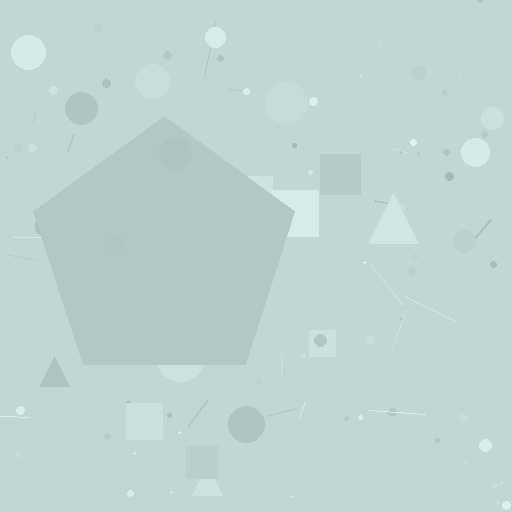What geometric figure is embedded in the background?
A pentagon is embedded in the background.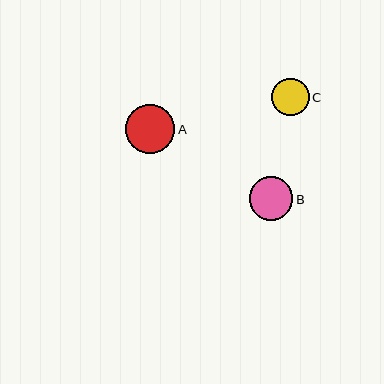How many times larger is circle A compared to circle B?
Circle A is approximately 1.1 times the size of circle B.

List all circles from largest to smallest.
From largest to smallest: A, B, C.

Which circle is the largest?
Circle A is the largest with a size of approximately 49 pixels.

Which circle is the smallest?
Circle C is the smallest with a size of approximately 37 pixels.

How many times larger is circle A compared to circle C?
Circle A is approximately 1.3 times the size of circle C.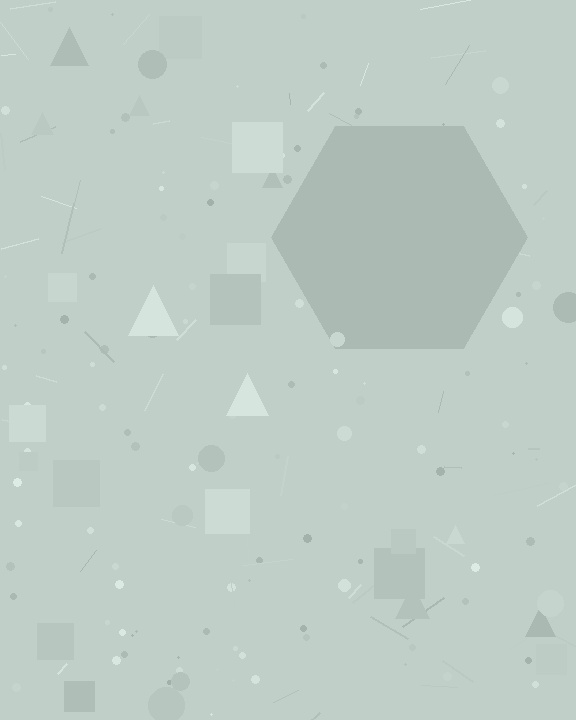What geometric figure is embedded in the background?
A hexagon is embedded in the background.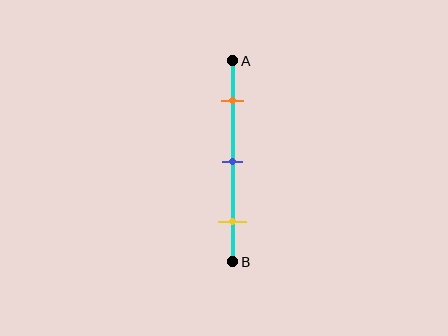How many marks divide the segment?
There are 3 marks dividing the segment.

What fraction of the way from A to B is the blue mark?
The blue mark is approximately 50% (0.5) of the way from A to B.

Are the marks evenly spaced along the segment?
Yes, the marks are approximately evenly spaced.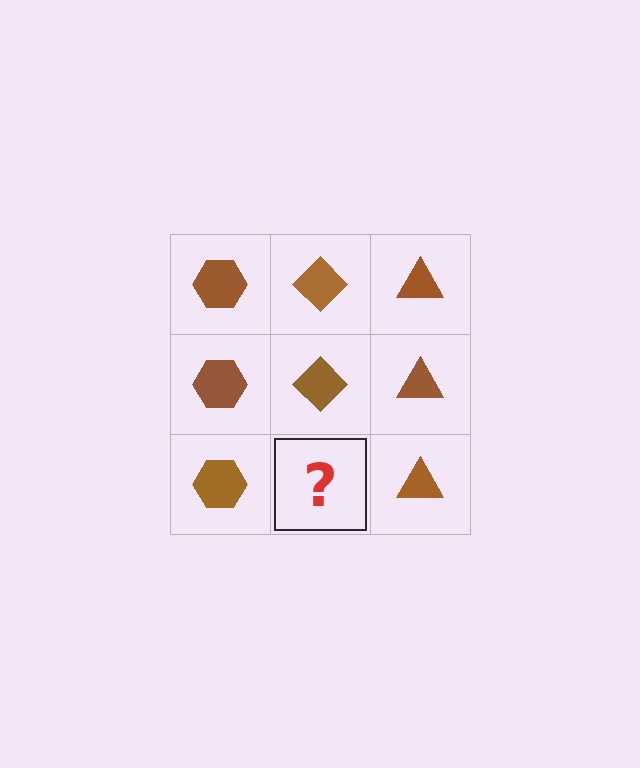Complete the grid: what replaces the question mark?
The question mark should be replaced with a brown diamond.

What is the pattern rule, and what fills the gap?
The rule is that each column has a consistent shape. The gap should be filled with a brown diamond.